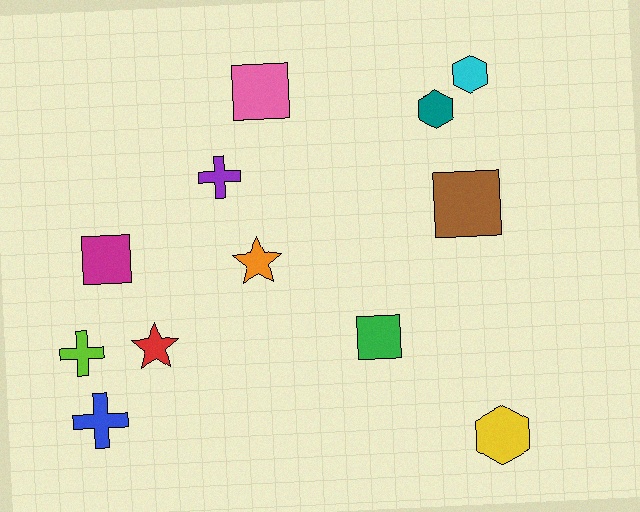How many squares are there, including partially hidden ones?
There are 4 squares.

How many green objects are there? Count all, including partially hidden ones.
There is 1 green object.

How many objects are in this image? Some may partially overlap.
There are 12 objects.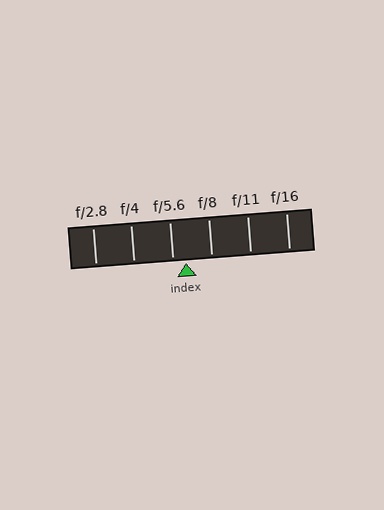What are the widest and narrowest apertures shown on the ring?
The widest aperture shown is f/2.8 and the narrowest is f/16.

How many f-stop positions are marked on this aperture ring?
There are 6 f-stop positions marked.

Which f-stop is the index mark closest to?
The index mark is closest to f/5.6.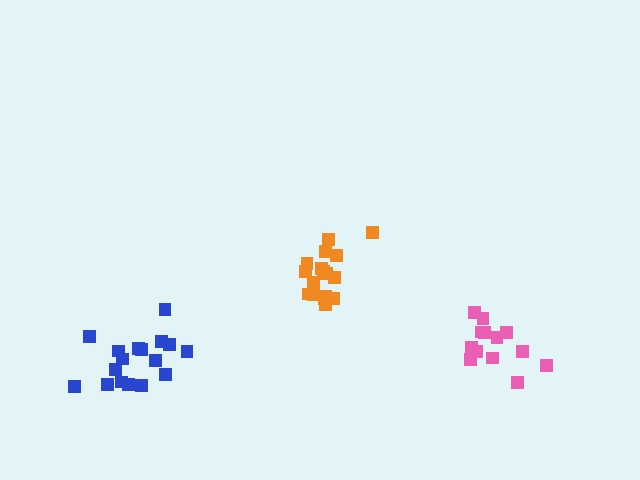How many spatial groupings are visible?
There are 3 spatial groupings.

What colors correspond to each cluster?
The clusters are colored: pink, orange, blue.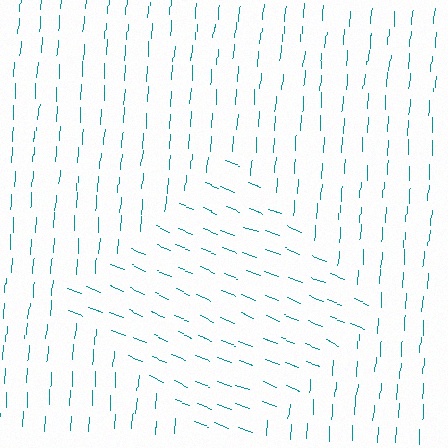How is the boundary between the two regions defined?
The boundary is defined purely by a change in line orientation (approximately 72 degrees difference). All lines are the same color and thickness.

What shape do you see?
I see a diamond.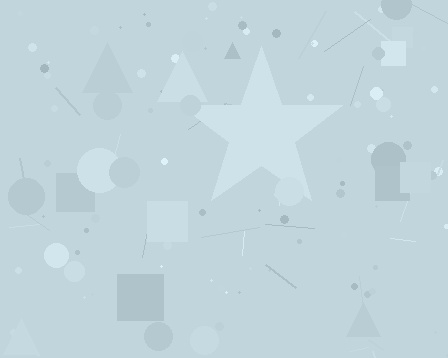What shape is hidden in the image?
A star is hidden in the image.